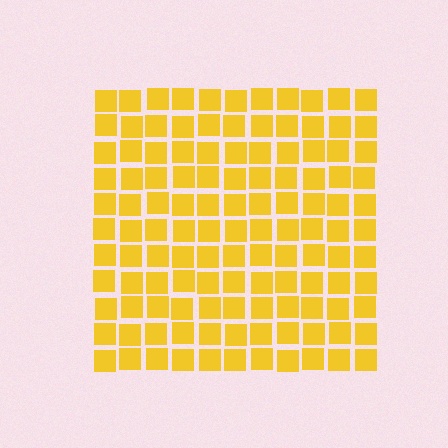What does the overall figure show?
The overall figure shows a square.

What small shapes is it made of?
It is made of small squares.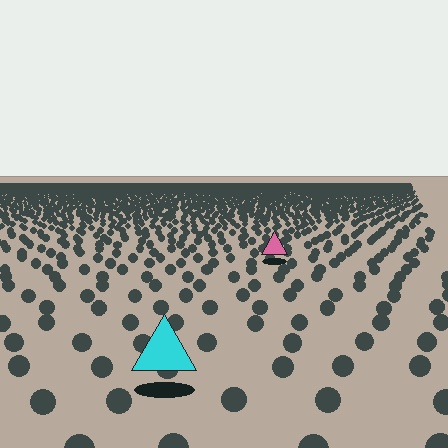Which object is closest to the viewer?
The cyan triangle is closest. The texture marks near it are larger and more spread out.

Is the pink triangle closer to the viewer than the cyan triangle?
No. The cyan triangle is closer — you can tell from the texture gradient: the ground texture is coarser near it.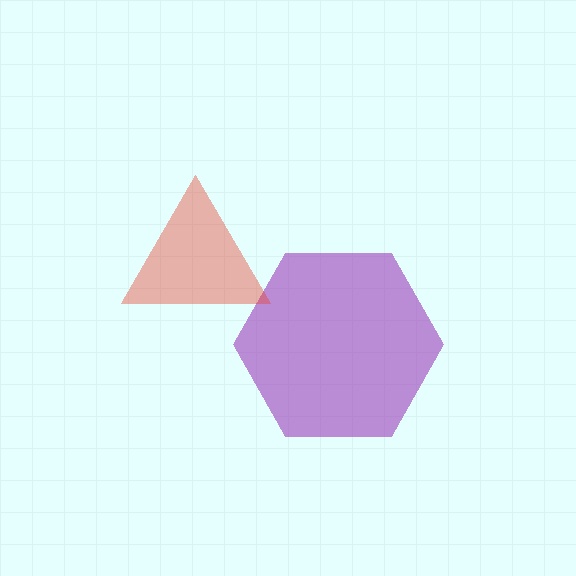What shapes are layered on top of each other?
The layered shapes are: a purple hexagon, a red triangle.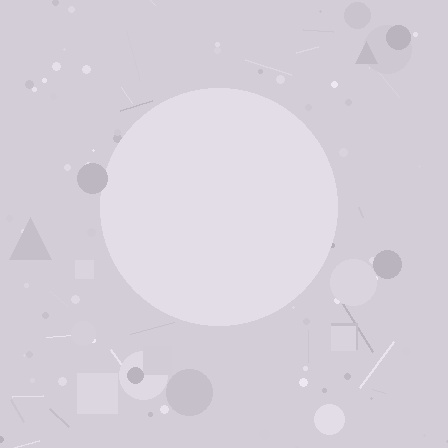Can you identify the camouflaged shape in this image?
The camouflaged shape is a circle.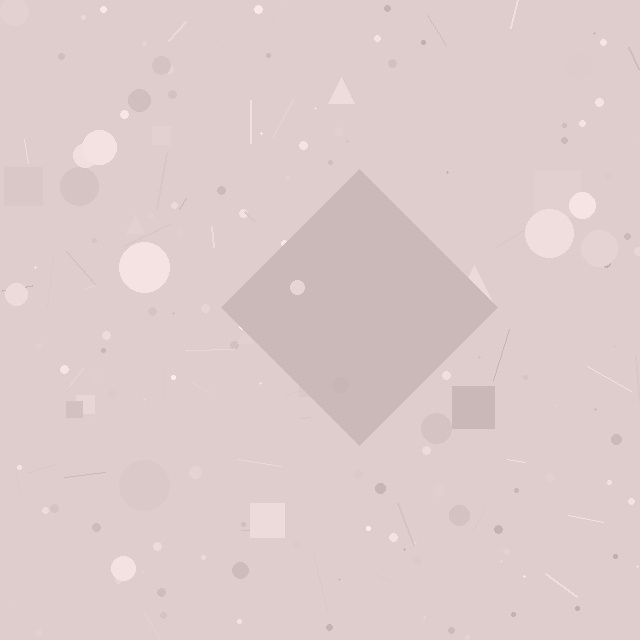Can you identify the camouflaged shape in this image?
The camouflaged shape is a diamond.